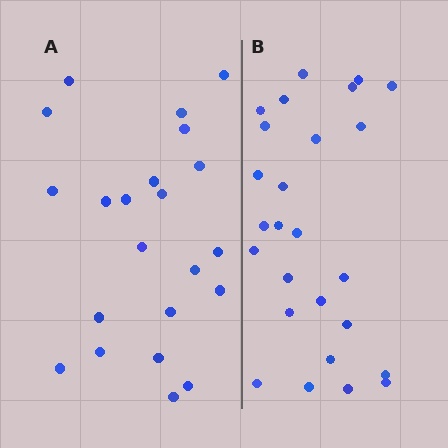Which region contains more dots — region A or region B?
Region B (the right region) has more dots.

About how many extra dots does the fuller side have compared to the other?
Region B has about 4 more dots than region A.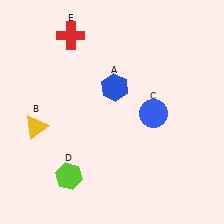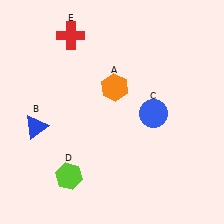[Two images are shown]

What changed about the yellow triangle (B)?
In Image 1, B is yellow. In Image 2, it changed to blue.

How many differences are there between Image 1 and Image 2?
There are 2 differences between the two images.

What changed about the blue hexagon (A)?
In Image 1, A is blue. In Image 2, it changed to orange.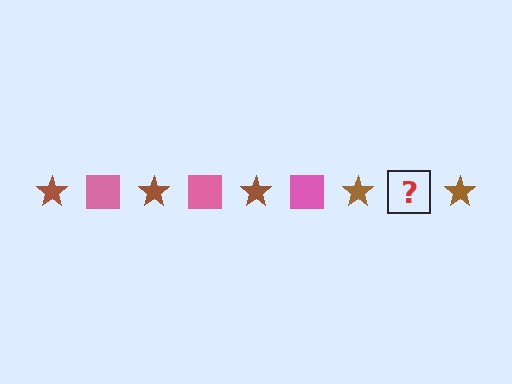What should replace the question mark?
The question mark should be replaced with a pink square.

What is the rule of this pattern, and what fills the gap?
The rule is that the pattern alternates between brown star and pink square. The gap should be filled with a pink square.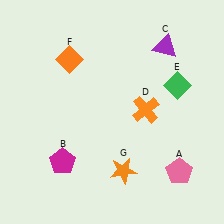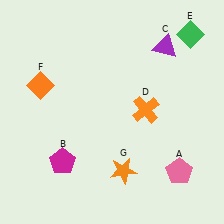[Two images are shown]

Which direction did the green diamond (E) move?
The green diamond (E) moved up.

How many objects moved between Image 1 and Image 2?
2 objects moved between the two images.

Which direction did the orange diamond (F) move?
The orange diamond (F) moved left.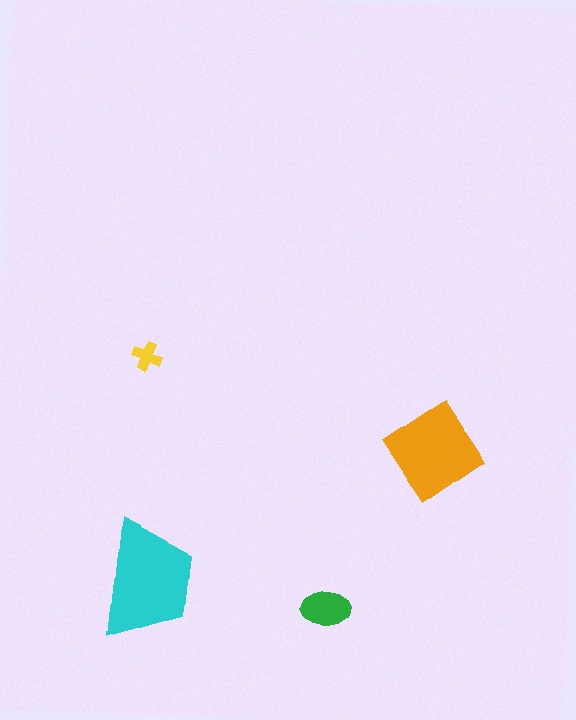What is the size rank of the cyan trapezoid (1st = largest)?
1st.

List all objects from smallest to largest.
The yellow cross, the green ellipse, the orange diamond, the cyan trapezoid.